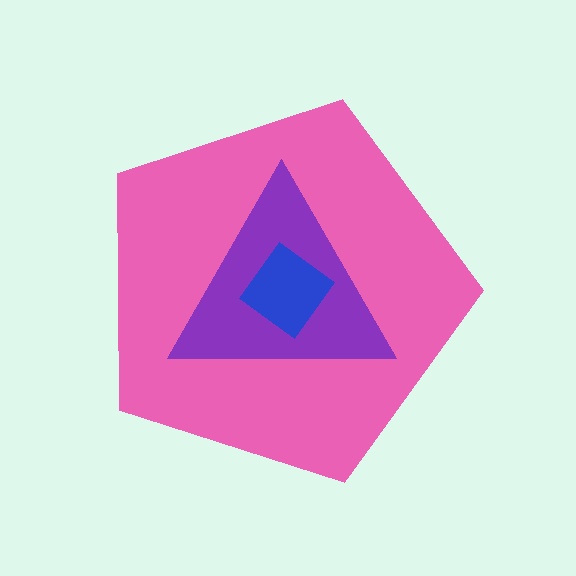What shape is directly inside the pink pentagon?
The purple triangle.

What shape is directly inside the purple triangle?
The blue diamond.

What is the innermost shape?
The blue diamond.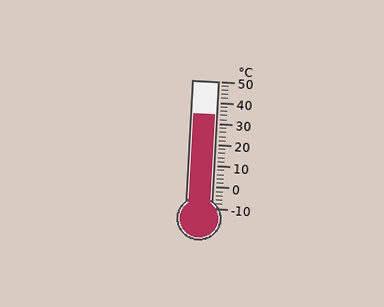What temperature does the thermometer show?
The thermometer shows approximately 34°C.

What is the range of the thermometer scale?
The thermometer scale ranges from -10°C to 50°C.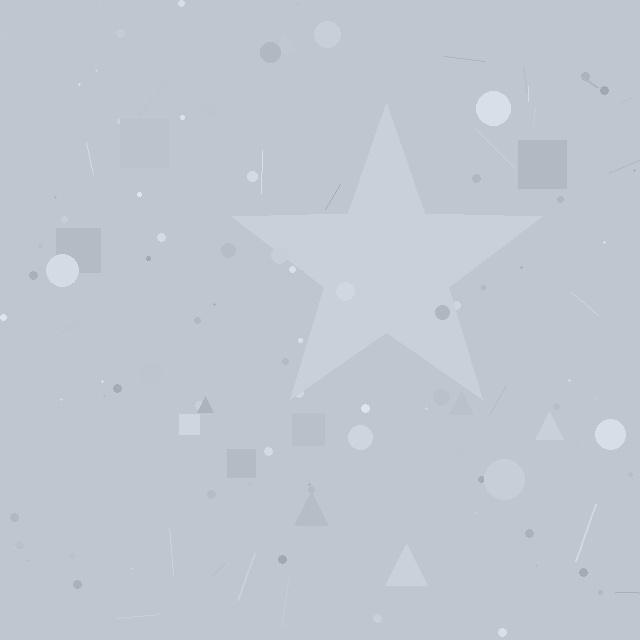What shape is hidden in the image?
A star is hidden in the image.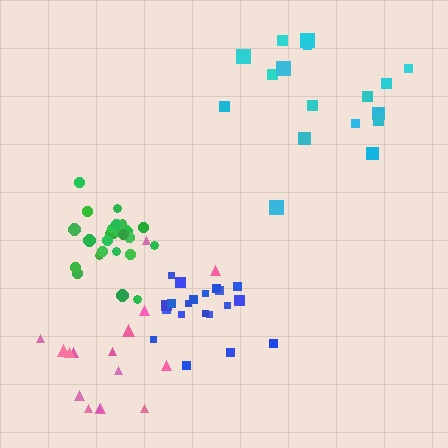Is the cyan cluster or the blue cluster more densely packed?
Blue.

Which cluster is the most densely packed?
Green.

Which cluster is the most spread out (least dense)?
Cyan.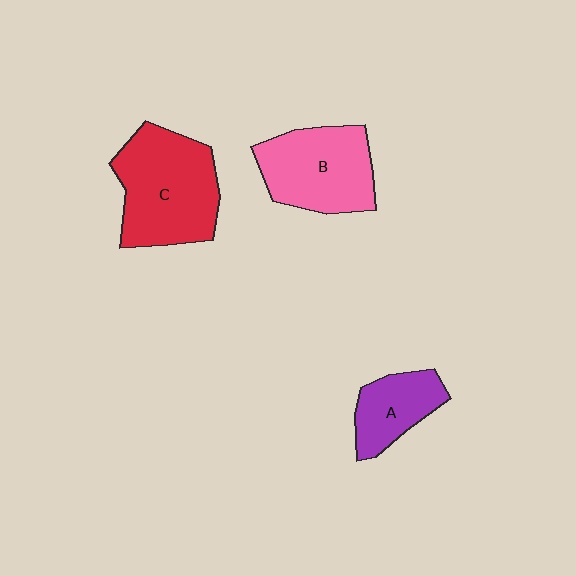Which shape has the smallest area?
Shape A (purple).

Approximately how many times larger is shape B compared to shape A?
Approximately 1.6 times.